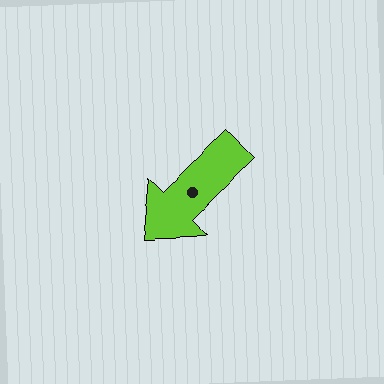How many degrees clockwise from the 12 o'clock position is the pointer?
Approximately 227 degrees.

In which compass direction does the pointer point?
Southwest.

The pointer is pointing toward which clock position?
Roughly 8 o'clock.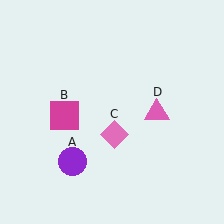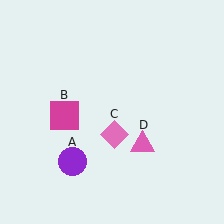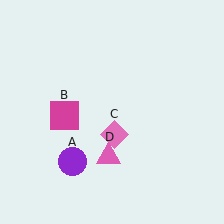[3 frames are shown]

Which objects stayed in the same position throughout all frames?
Purple circle (object A) and magenta square (object B) and pink diamond (object C) remained stationary.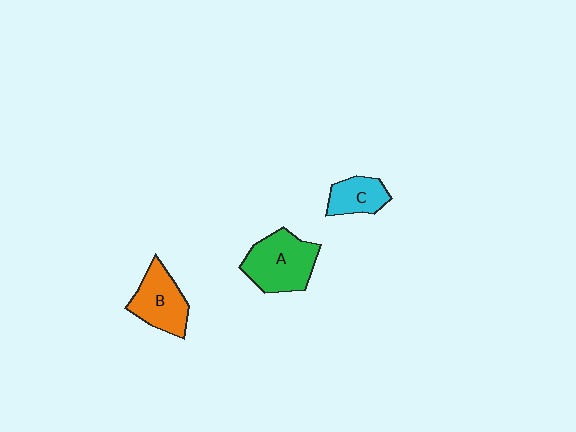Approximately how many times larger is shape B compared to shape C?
Approximately 1.5 times.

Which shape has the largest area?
Shape A (green).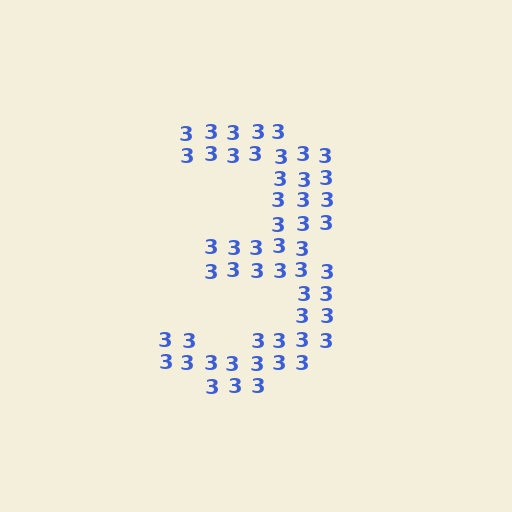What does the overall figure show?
The overall figure shows the digit 3.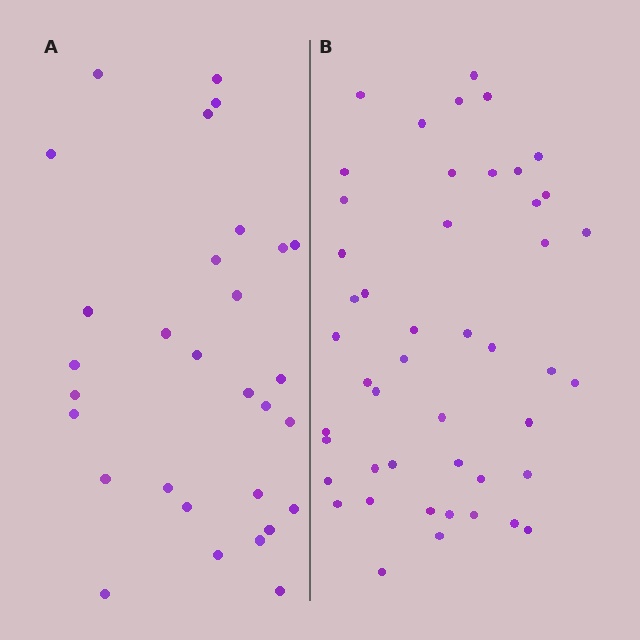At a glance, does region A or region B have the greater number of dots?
Region B (the right region) has more dots.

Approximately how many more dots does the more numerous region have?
Region B has approximately 15 more dots than region A.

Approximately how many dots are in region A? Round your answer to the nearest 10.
About 30 dots.